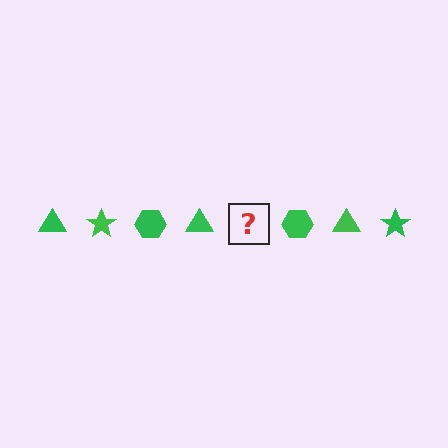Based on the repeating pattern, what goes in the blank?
The blank should be a green star.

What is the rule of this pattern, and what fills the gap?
The rule is that the pattern cycles through triangle, star, hexagon shapes in green. The gap should be filled with a green star.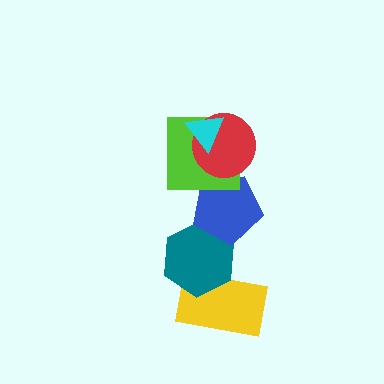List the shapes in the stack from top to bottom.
From top to bottom: the cyan triangle, the red circle, the lime square, the blue pentagon, the teal hexagon, the yellow rectangle.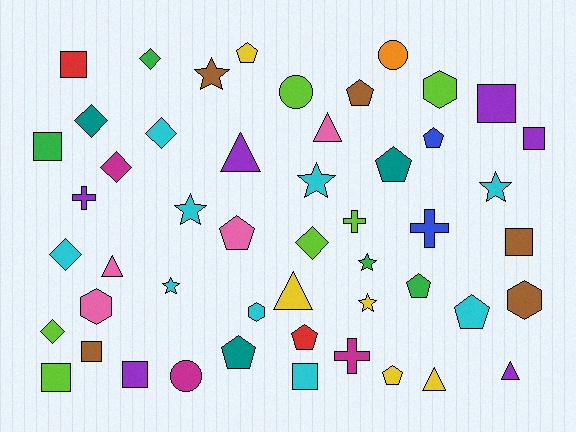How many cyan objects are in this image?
There are 9 cyan objects.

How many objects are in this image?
There are 50 objects.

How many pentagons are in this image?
There are 10 pentagons.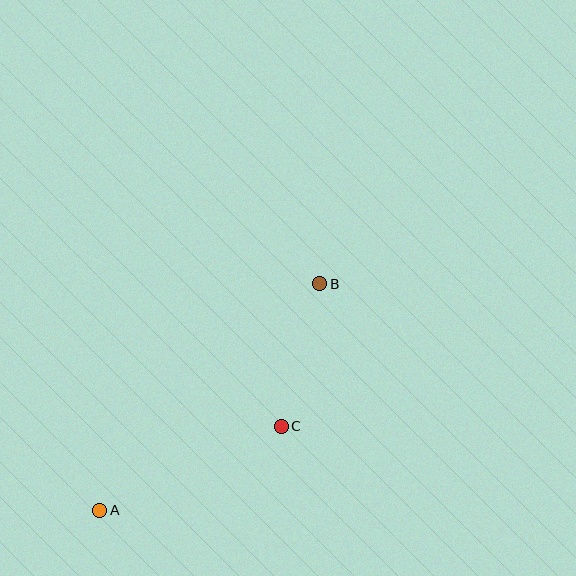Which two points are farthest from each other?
Points A and B are farthest from each other.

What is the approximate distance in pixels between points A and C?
The distance between A and C is approximately 200 pixels.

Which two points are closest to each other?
Points B and C are closest to each other.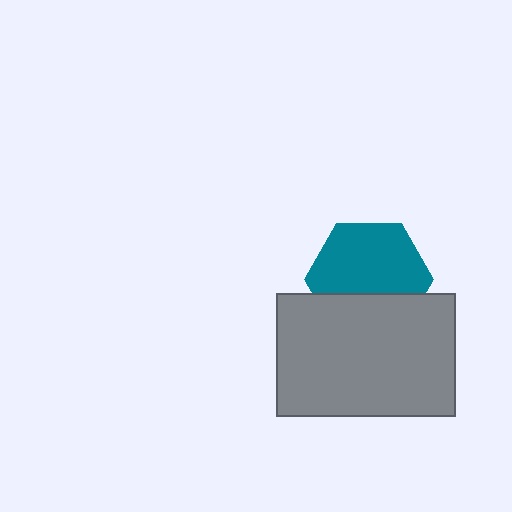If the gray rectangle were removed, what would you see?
You would see the complete teal hexagon.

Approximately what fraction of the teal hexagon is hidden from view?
Roughly 34% of the teal hexagon is hidden behind the gray rectangle.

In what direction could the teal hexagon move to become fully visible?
The teal hexagon could move up. That would shift it out from behind the gray rectangle entirely.